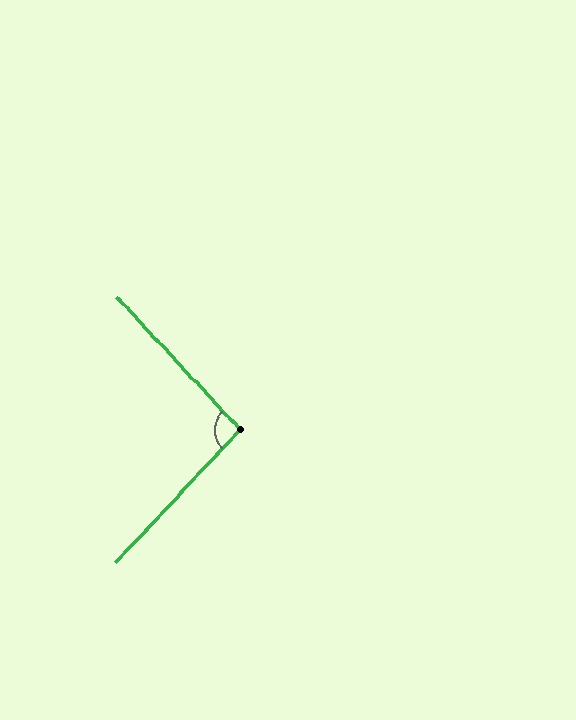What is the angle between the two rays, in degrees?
Approximately 94 degrees.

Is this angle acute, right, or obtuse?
It is approximately a right angle.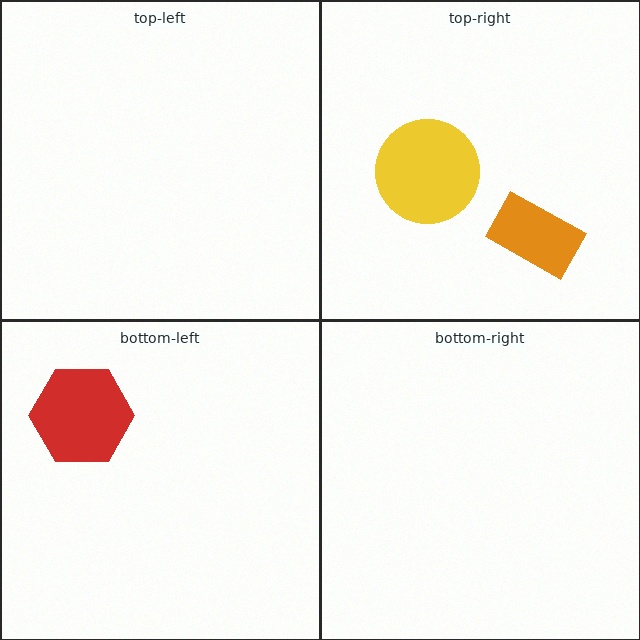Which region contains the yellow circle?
The top-right region.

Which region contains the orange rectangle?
The top-right region.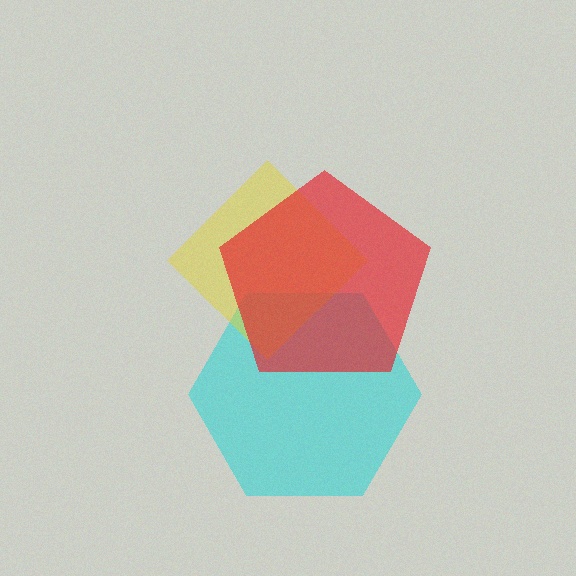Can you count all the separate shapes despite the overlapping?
Yes, there are 3 separate shapes.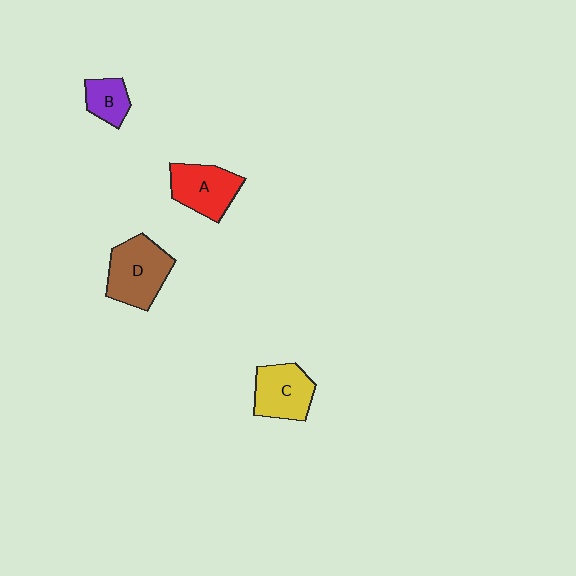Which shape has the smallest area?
Shape B (purple).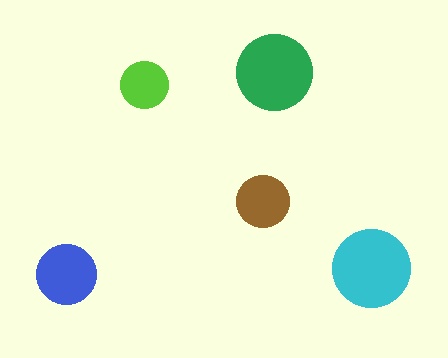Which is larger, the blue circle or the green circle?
The green one.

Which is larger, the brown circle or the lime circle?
The brown one.